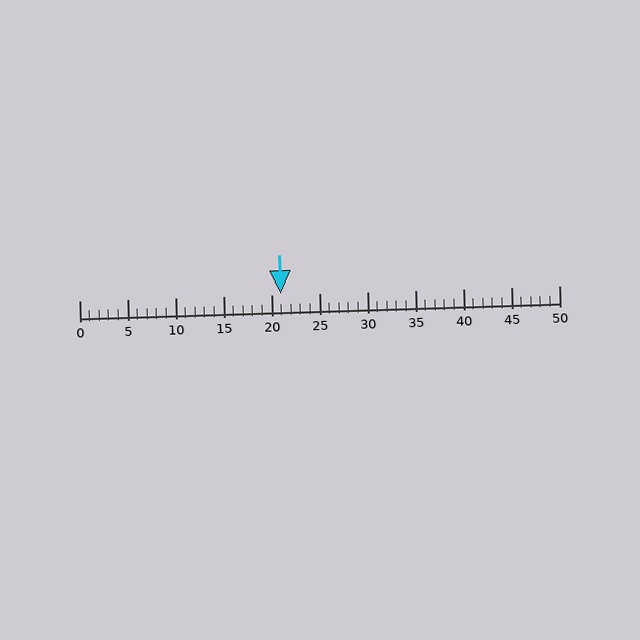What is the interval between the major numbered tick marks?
The major tick marks are spaced 5 units apart.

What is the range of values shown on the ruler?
The ruler shows values from 0 to 50.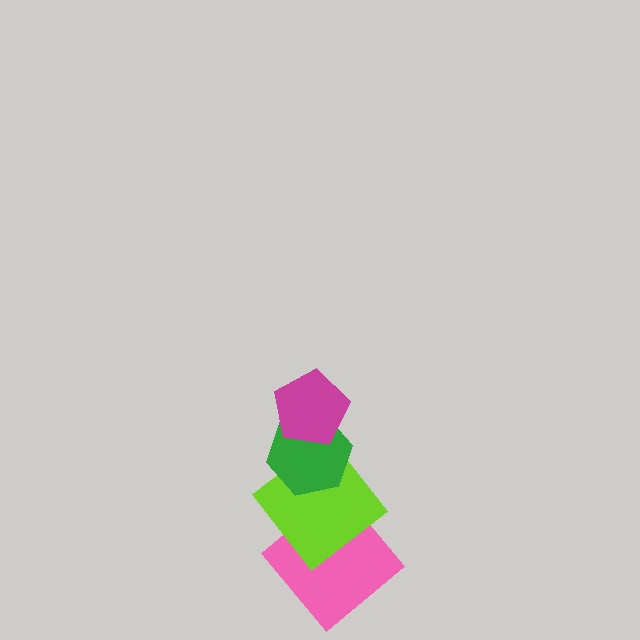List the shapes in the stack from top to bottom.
From top to bottom: the magenta pentagon, the green hexagon, the lime diamond, the pink diamond.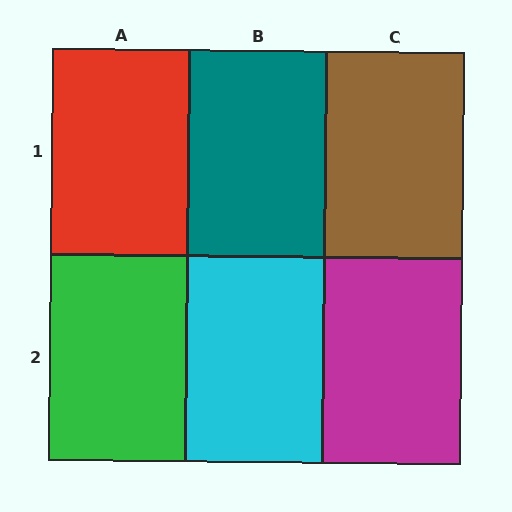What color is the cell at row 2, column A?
Green.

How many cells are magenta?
1 cell is magenta.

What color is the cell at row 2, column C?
Magenta.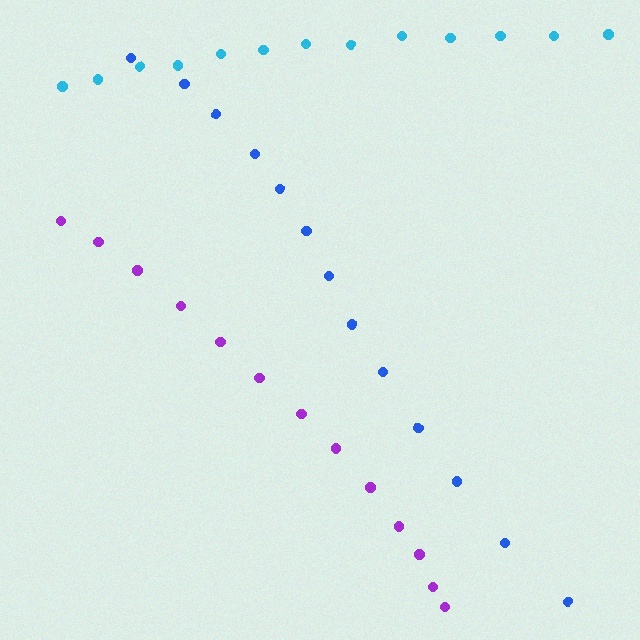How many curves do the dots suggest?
There are 3 distinct paths.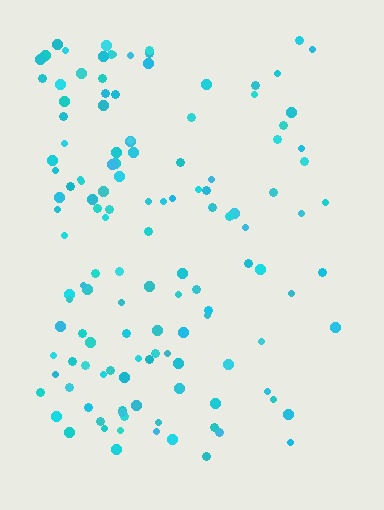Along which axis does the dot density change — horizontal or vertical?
Horizontal.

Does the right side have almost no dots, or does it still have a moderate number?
Still a moderate number, just noticeably fewer than the left.